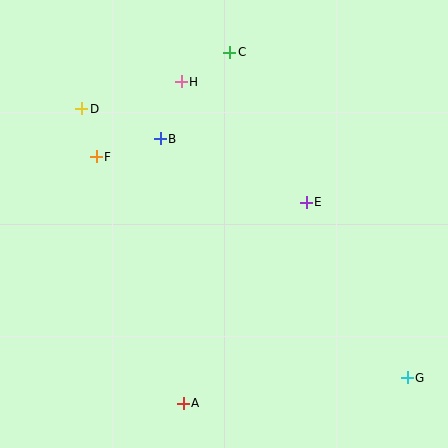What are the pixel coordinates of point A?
Point A is at (183, 403).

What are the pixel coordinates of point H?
Point H is at (181, 82).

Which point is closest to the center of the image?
Point E at (306, 202) is closest to the center.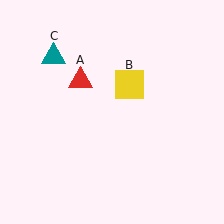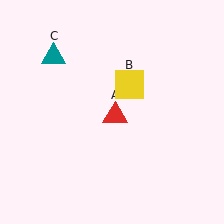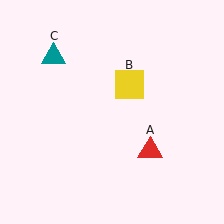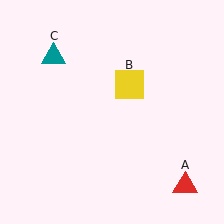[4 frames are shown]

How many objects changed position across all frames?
1 object changed position: red triangle (object A).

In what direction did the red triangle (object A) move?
The red triangle (object A) moved down and to the right.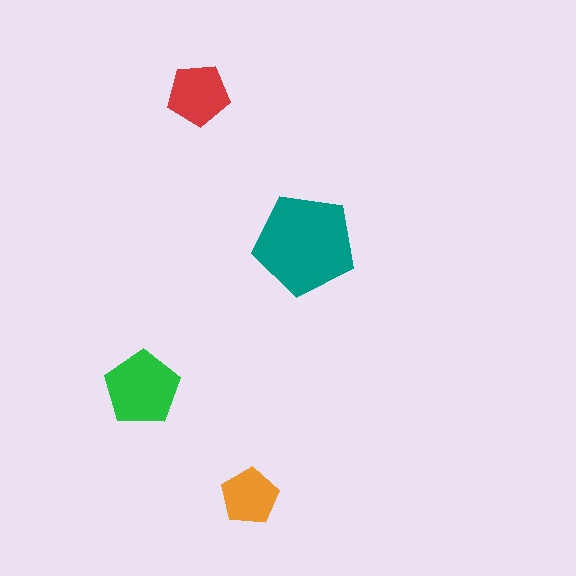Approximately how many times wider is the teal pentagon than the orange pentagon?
About 2 times wider.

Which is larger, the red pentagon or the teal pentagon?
The teal one.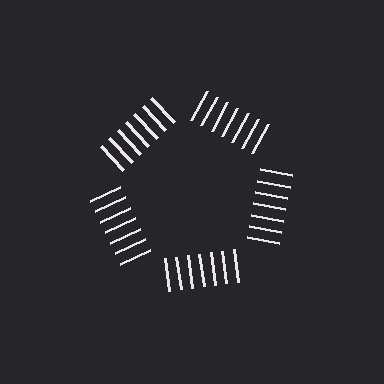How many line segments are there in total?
35 — 7 along each of the 5 edges.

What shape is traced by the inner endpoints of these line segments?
An illusory pentagon — the line segments terminate on its edges but no continuous stroke is drawn.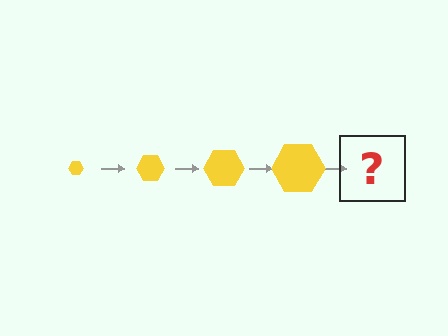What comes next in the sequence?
The next element should be a yellow hexagon, larger than the previous one.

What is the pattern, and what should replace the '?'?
The pattern is that the hexagon gets progressively larger each step. The '?' should be a yellow hexagon, larger than the previous one.